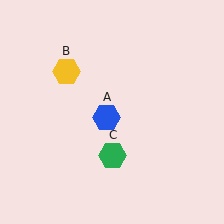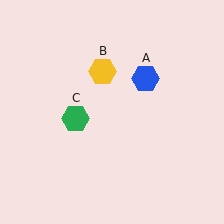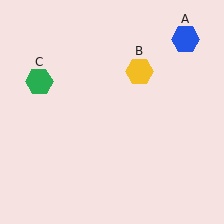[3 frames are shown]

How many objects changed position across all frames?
3 objects changed position: blue hexagon (object A), yellow hexagon (object B), green hexagon (object C).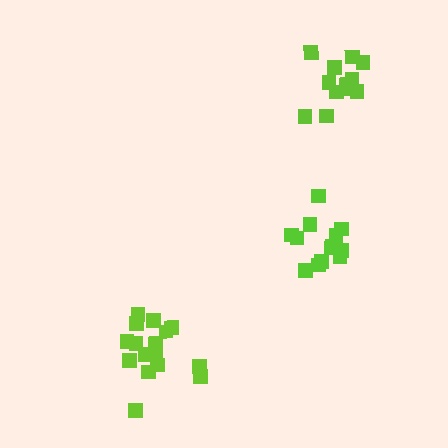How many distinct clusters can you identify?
There are 3 distinct clusters.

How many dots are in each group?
Group 1: 13 dots, Group 2: 17 dots, Group 3: 13 dots (43 total).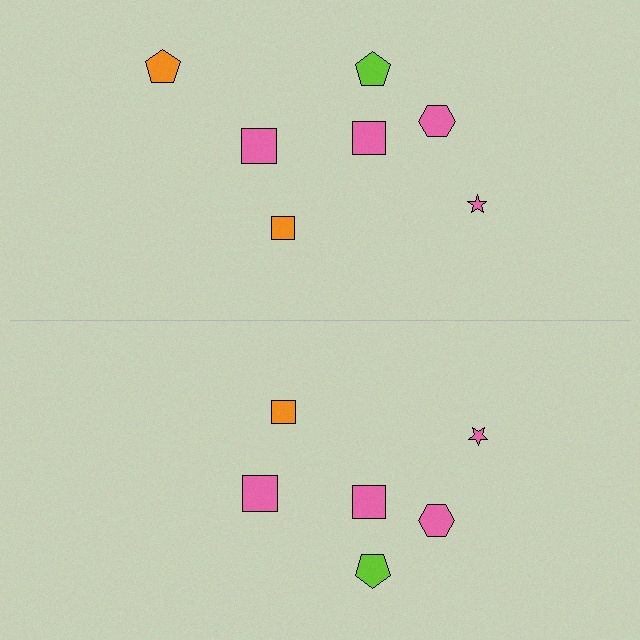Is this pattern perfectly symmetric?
No, the pattern is not perfectly symmetric. A orange pentagon is missing from the bottom side.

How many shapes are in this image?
There are 13 shapes in this image.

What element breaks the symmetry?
A orange pentagon is missing from the bottom side.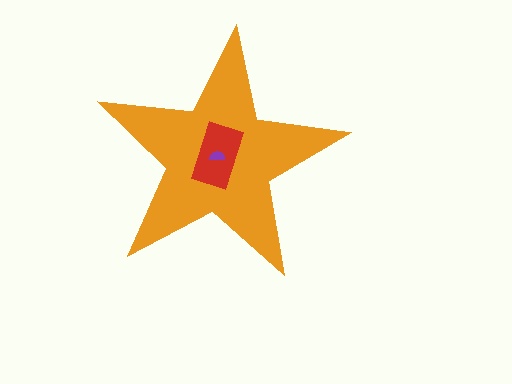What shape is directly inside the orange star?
The red rectangle.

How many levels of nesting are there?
3.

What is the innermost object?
The purple semicircle.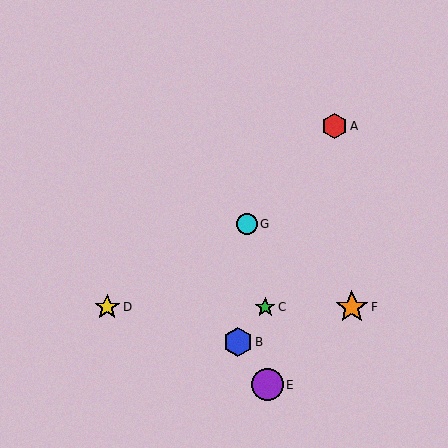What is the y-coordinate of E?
Object E is at y≈385.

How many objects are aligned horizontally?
3 objects (C, D, F) are aligned horizontally.